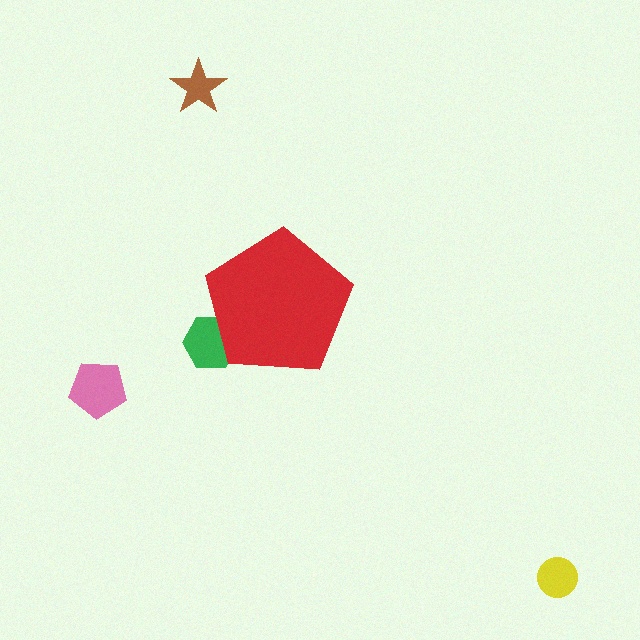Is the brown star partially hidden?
No, the brown star is fully visible.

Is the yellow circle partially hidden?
No, the yellow circle is fully visible.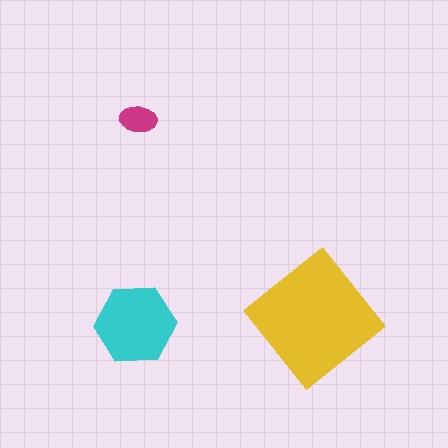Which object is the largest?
The yellow diamond.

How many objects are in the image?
There are 3 objects in the image.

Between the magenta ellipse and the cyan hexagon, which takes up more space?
The cyan hexagon.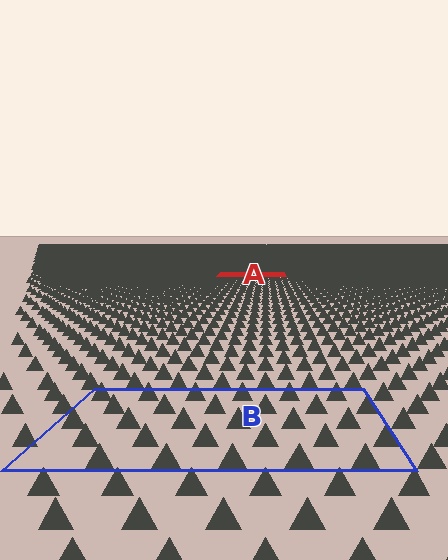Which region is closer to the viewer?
Region B is closer. The texture elements there are larger and more spread out.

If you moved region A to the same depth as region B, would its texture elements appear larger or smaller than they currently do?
They would appear larger. At a closer depth, the same texture elements are projected at a bigger on-screen size.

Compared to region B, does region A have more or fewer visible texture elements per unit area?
Region A has more texture elements per unit area — they are packed more densely because it is farther away.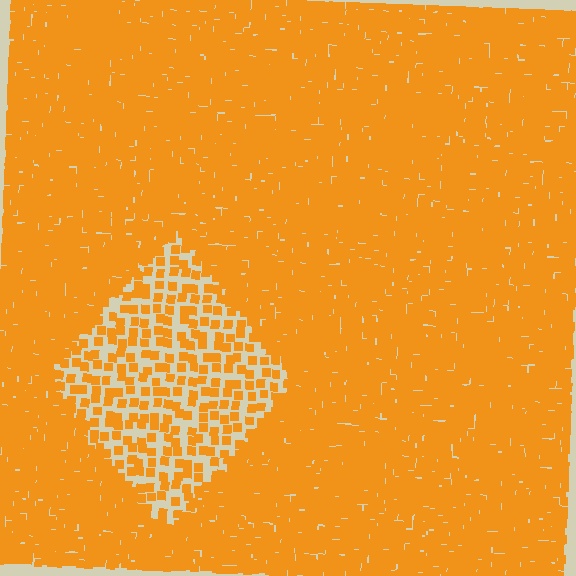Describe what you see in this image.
The image contains small orange elements arranged at two different densities. A diamond-shaped region is visible where the elements are less densely packed than the surrounding area.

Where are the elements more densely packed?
The elements are more densely packed outside the diamond boundary.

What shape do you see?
I see a diamond.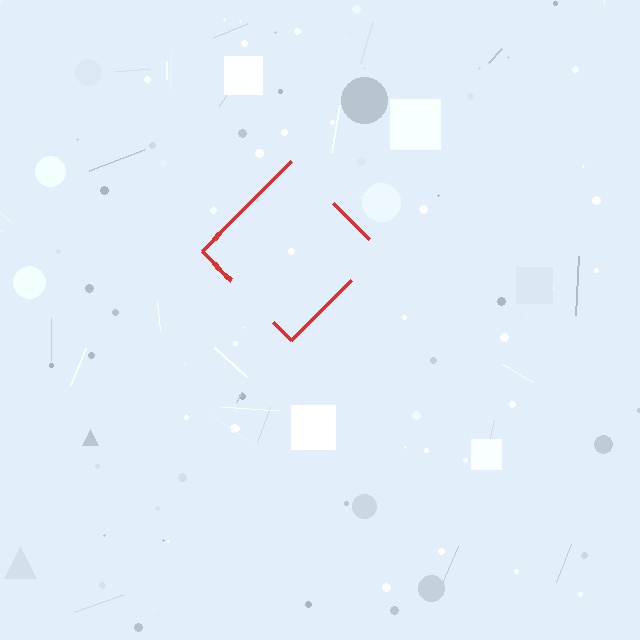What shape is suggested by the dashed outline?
The dashed outline suggests a diamond.